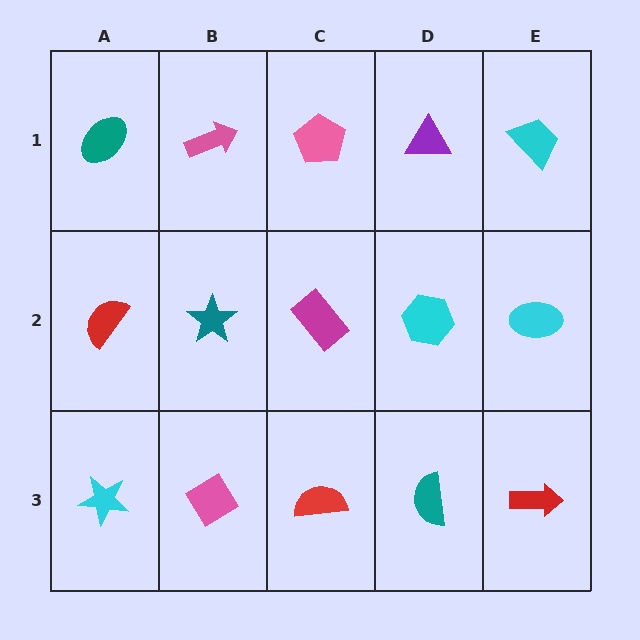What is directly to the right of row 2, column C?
A cyan hexagon.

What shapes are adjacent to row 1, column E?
A cyan ellipse (row 2, column E), a purple triangle (row 1, column D).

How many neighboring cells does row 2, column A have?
3.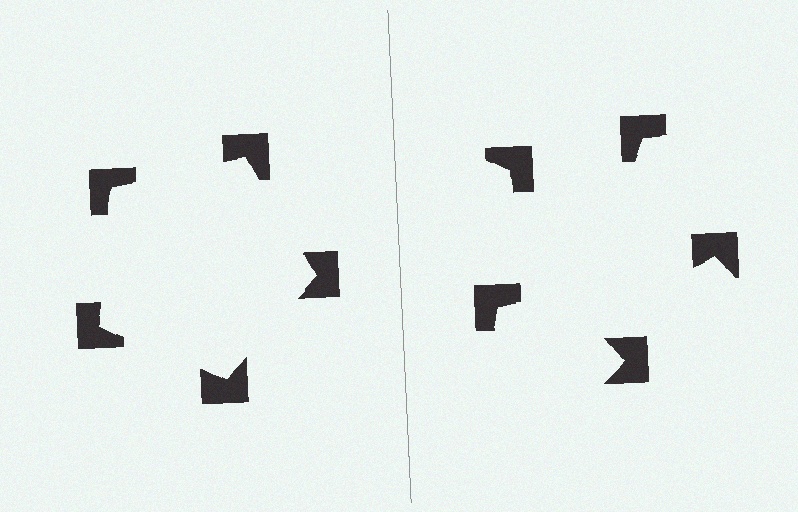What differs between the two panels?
The notched squares are positioned identically on both sides; only the wedge orientations differ. On the left they align to a pentagon; on the right they are misaligned.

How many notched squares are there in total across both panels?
10 — 5 on each side.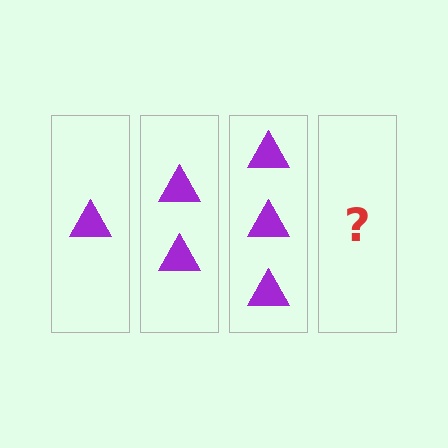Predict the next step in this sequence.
The next step is 4 triangles.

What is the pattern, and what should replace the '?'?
The pattern is that each step adds one more triangle. The '?' should be 4 triangles.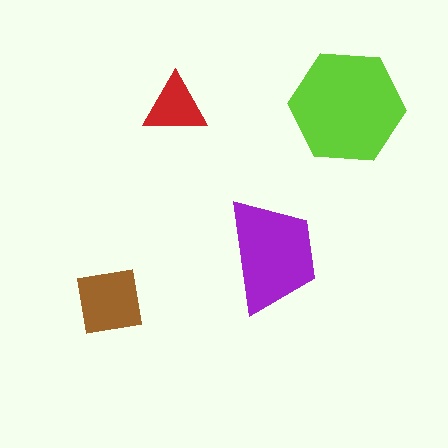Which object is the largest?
The lime hexagon.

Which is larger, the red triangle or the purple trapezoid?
The purple trapezoid.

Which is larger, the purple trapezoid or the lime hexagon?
The lime hexagon.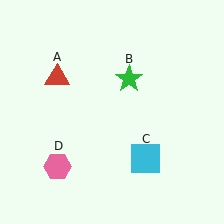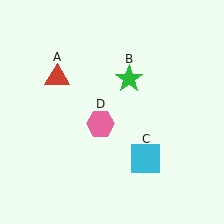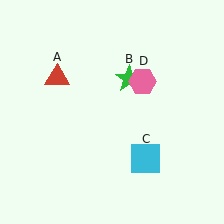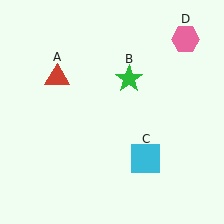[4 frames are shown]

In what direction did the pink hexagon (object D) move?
The pink hexagon (object D) moved up and to the right.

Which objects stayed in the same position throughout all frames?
Red triangle (object A) and green star (object B) and cyan square (object C) remained stationary.